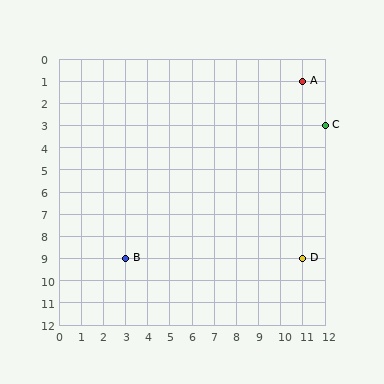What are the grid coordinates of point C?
Point C is at grid coordinates (12, 3).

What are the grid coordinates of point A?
Point A is at grid coordinates (11, 1).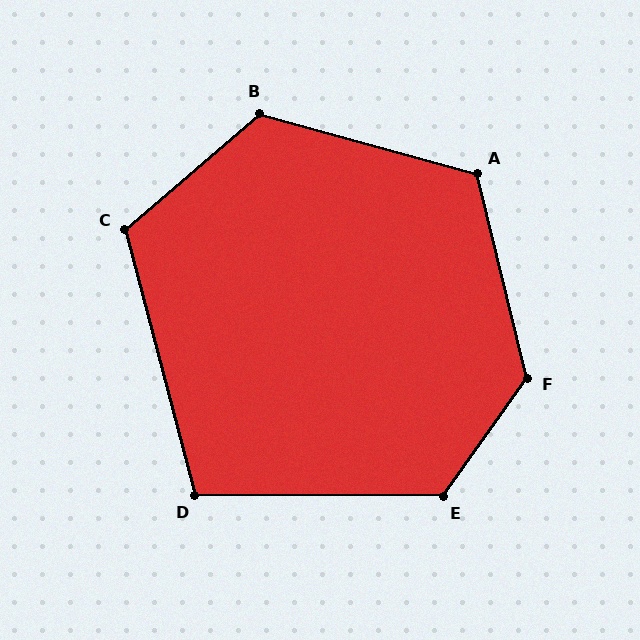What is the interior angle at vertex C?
Approximately 116 degrees (obtuse).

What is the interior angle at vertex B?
Approximately 124 degrees (obtuse).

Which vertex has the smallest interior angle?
D, at approximately 105 degrees.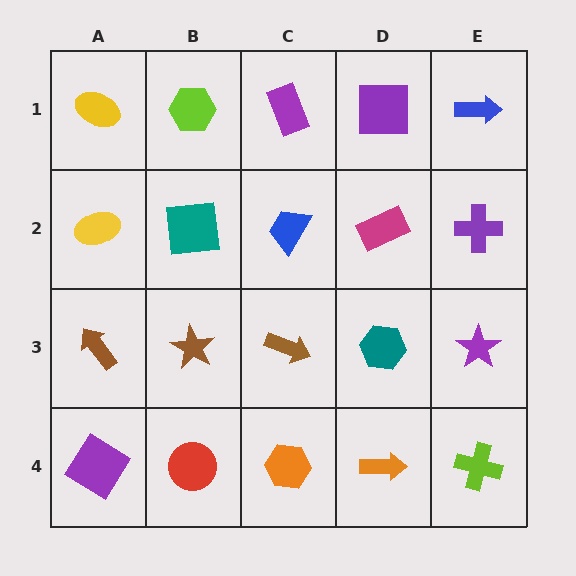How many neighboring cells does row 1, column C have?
3.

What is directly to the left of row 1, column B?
A yellow ellipse.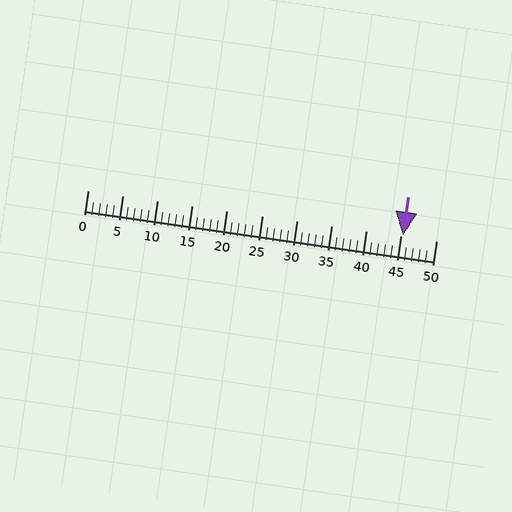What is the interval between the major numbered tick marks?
The major tick marks are spaced 5 units apart.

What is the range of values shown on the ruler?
The ruler shows values from 0 to 50.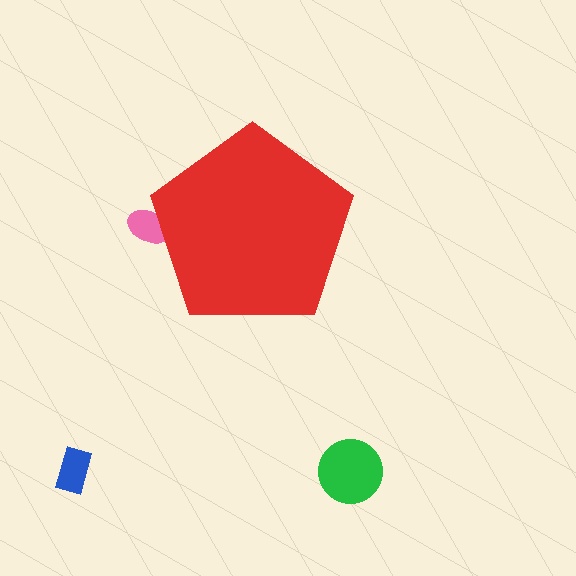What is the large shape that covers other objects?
A red pentagon.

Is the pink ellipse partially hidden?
Yes, the pink ellipse is partially hidden behind the red pentagon.